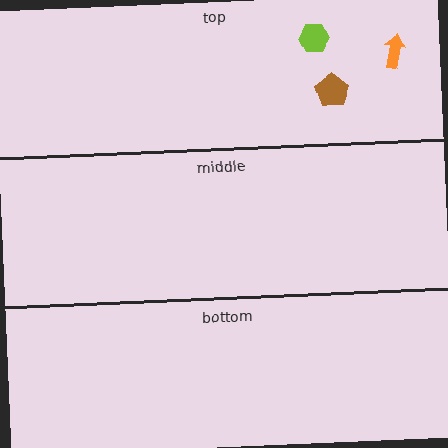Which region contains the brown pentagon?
The top region.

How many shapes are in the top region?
3.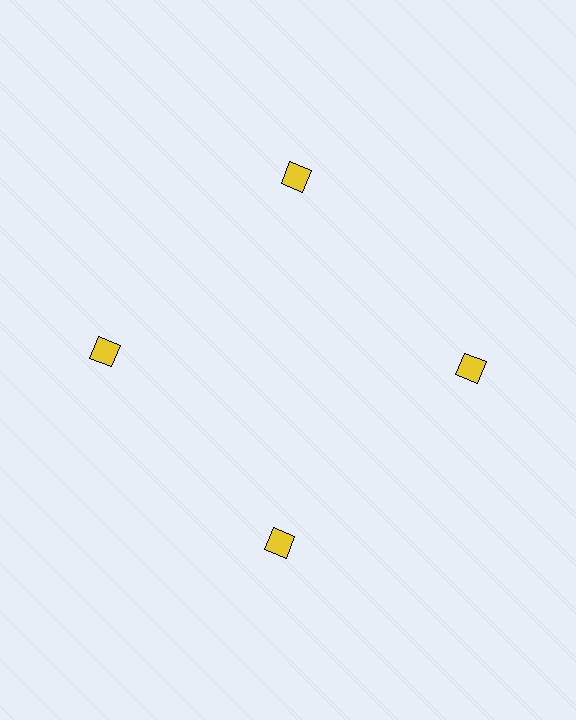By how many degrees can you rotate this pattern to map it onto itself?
The pattern maps onto itself every 90 degrees of rotation.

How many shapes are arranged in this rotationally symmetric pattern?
There are 4 shapes, arranged in 4 groups of 1.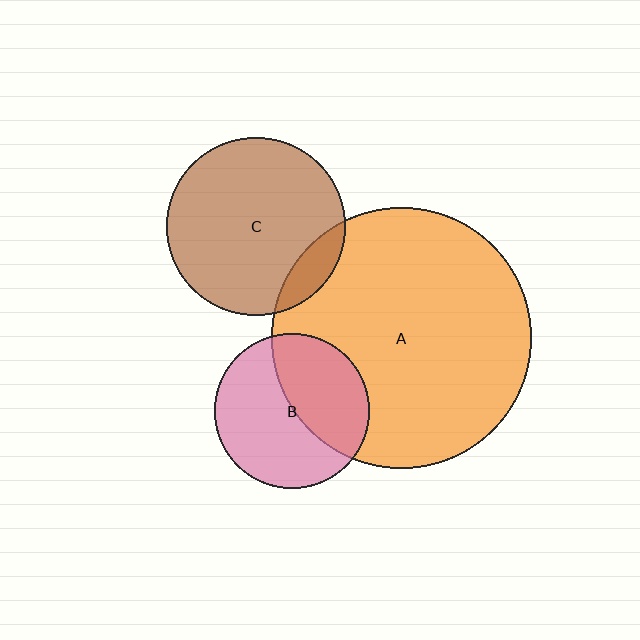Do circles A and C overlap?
Yes.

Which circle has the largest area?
Circle A (orange).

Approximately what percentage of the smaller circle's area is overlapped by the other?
Approximately 10%.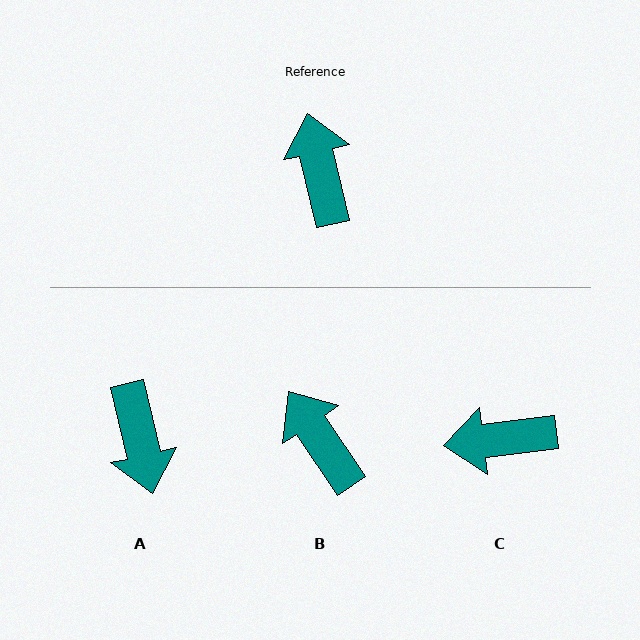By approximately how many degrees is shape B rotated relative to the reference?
Approximately 21 degrees counter-clockwise.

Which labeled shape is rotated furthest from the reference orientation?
A, about 180 degrees away.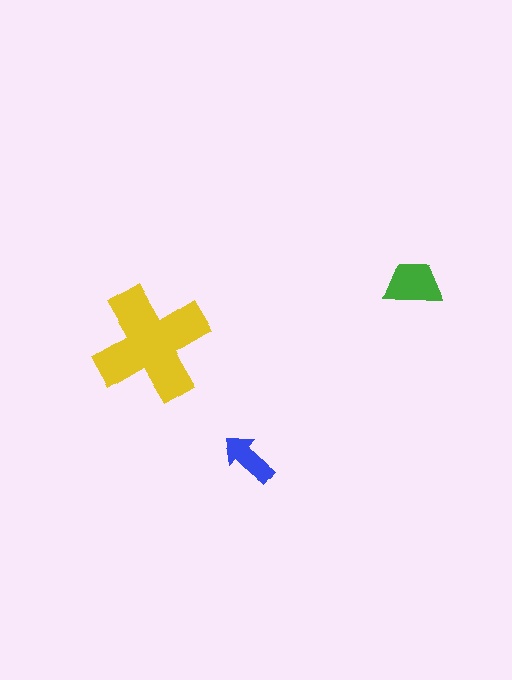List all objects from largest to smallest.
The yellow cross, the green trapezoid, the blue arrow.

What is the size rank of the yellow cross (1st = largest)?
1st.